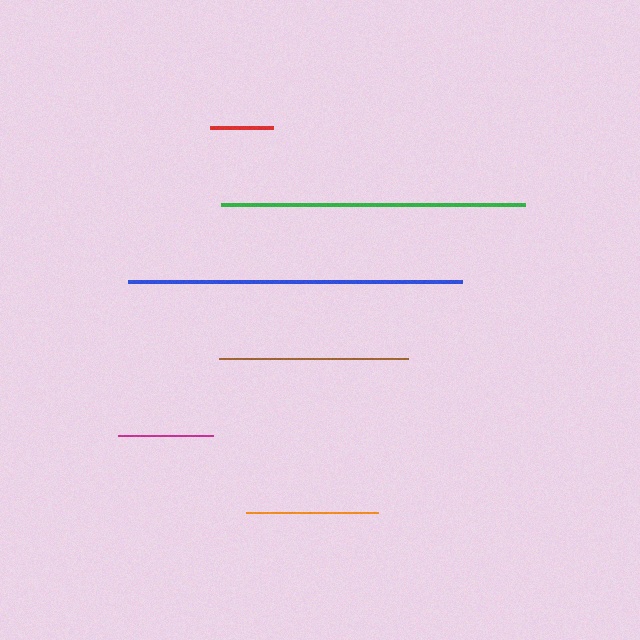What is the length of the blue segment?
The blue segment is approximately 334 pixels long.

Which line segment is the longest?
The blue line is the longest at approximately 334 pixels.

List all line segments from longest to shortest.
From longest to shortest: blue, green, brown, orange, magenta, red.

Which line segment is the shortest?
The red line is the shortest at approximately 63 pixels.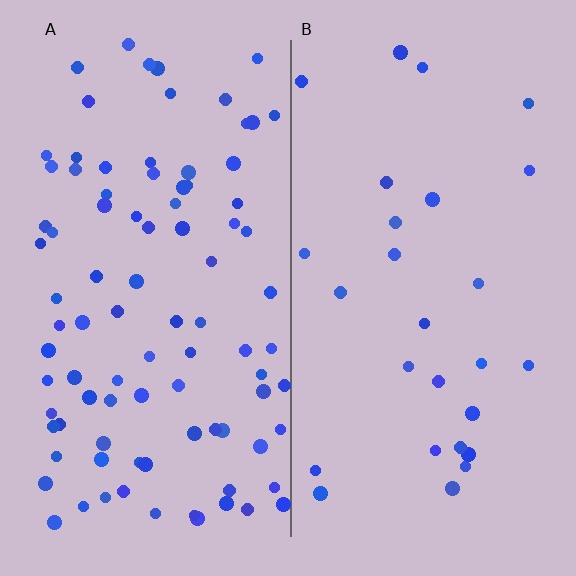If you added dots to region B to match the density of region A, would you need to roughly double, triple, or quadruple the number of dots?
Approximately triple.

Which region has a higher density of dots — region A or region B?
A (the left).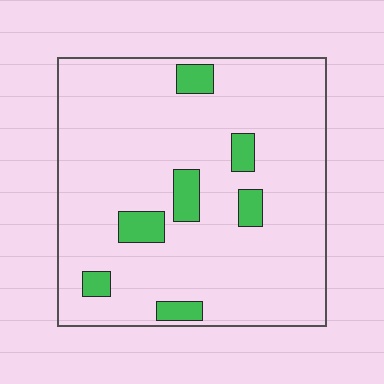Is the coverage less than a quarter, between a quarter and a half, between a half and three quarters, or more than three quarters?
Less than a quarter.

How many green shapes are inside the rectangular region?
7.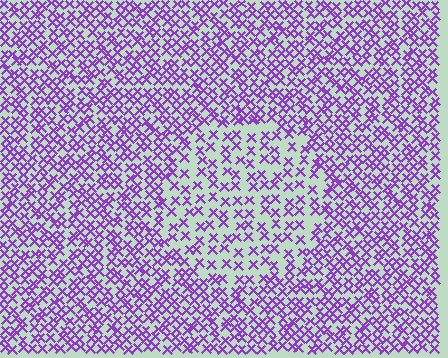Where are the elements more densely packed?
The elements are more densely packed outside the circle boundary.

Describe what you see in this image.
The image contains small purple elements arranged at two different densities. A circle-shaped region is visible where the elements are less densely packed than the surrounding area.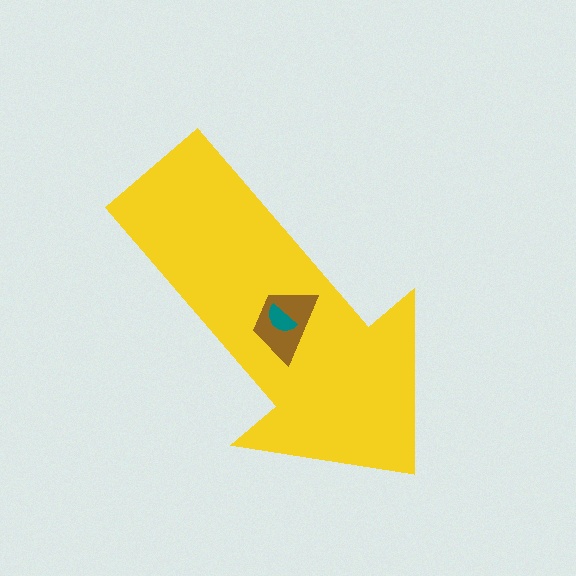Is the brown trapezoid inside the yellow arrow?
Yes.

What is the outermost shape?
The yellow arrow.